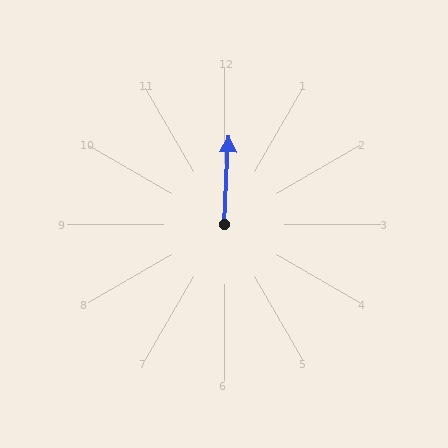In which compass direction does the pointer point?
North.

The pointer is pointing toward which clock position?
Roughly 12 o'clock.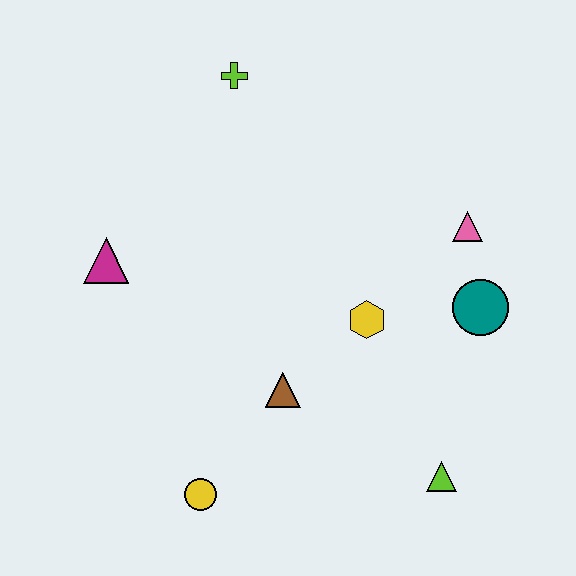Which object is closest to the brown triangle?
The yellow hexagon is closest to the brown triangle.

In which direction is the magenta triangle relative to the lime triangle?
The magenta triangle is to the left of the lime triangle.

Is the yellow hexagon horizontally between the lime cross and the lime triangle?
Yes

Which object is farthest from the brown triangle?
The lime cross is farthest from the brown triangle.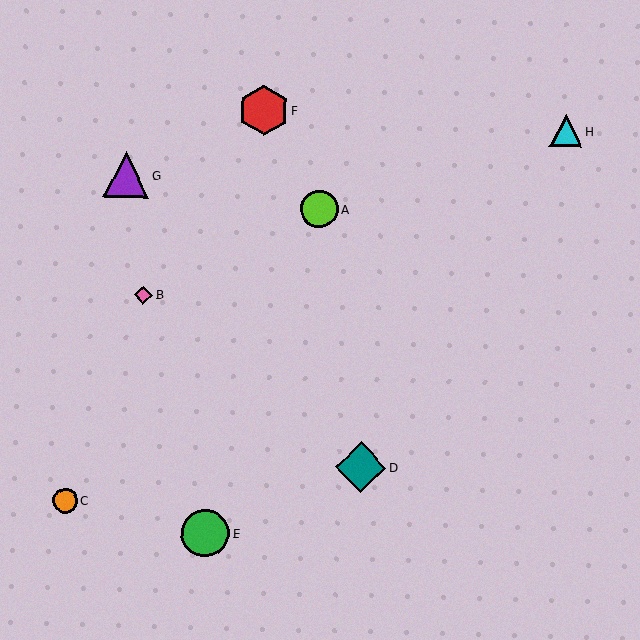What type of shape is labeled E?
Shape E is a green circle.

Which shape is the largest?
The teal diamond (labeled D) is the largest.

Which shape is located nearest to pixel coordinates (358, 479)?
The teal diamond (labeled D) at (361, 467) is nearest to that location.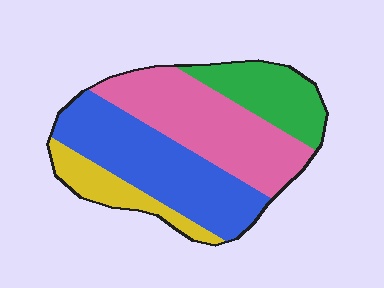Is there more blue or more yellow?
Blue.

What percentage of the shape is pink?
Pink takes up between a third and a half of the shape.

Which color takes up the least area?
Yellow, at roughly 10%.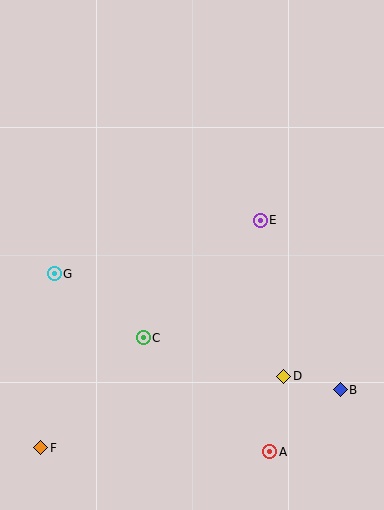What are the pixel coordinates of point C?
Point C is at (143, 338).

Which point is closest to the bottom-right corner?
Point B is closest to the bottom-right corner.